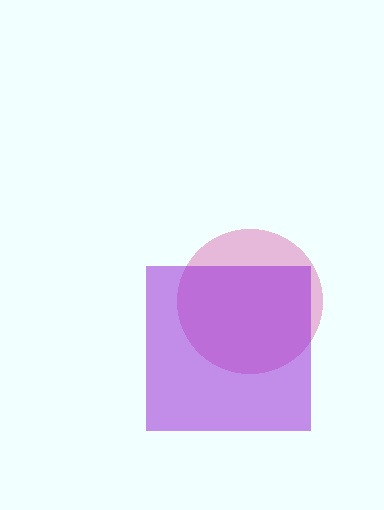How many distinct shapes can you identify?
There are 2 distinct shapes: a pink circle, a purple square.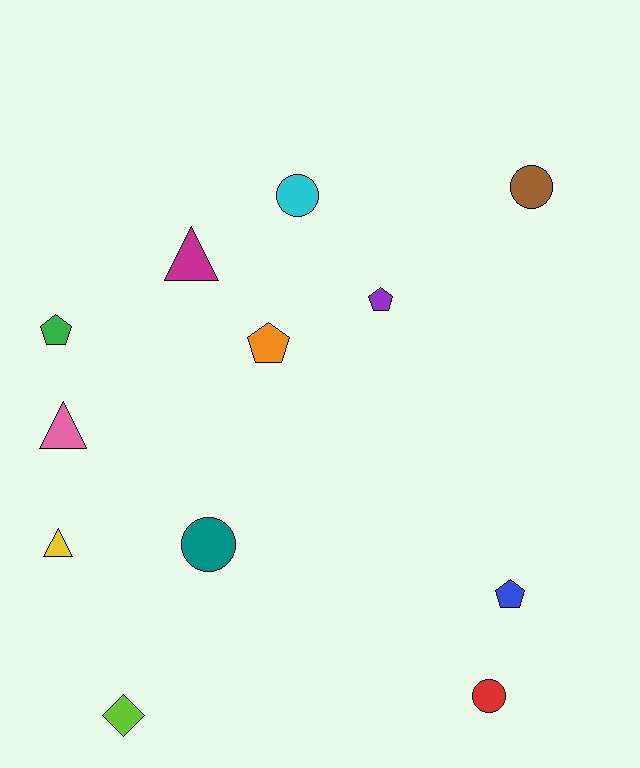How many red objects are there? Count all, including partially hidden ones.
There is 1 red object.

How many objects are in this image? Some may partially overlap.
There are 12 objects.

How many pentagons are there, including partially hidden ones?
There are 4 pentagons.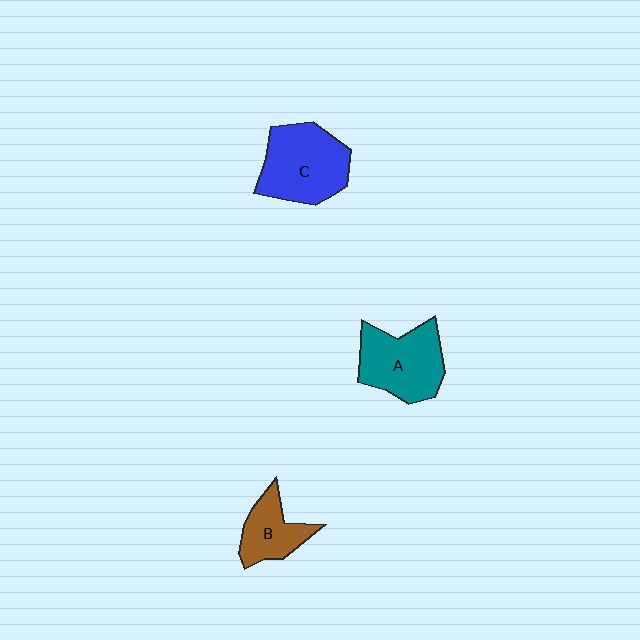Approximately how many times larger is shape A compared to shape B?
Approximately 1.6 times.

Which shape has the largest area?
Shape C (blue).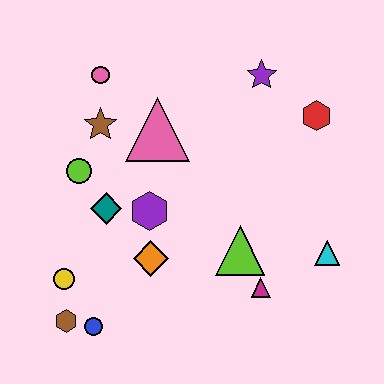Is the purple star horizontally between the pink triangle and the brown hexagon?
No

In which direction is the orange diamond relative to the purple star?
The orange diamond is below the purple star.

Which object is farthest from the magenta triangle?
The pink circle is farthest from the magenta triangle.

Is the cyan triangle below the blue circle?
No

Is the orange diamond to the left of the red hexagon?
Yes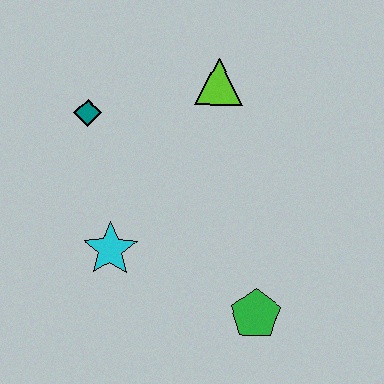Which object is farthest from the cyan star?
The lime triangle is farthest from the cyan star.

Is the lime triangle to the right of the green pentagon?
No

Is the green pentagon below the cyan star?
Yes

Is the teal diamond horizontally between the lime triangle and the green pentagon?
No